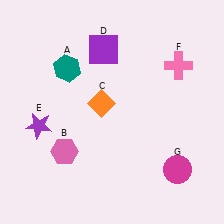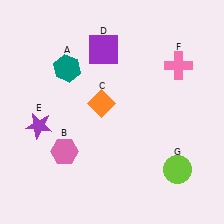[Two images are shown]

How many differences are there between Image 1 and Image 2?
There is 1 difference between the two images.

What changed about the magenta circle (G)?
In Image 1, G is magenta. In Image 2, it changed to lime.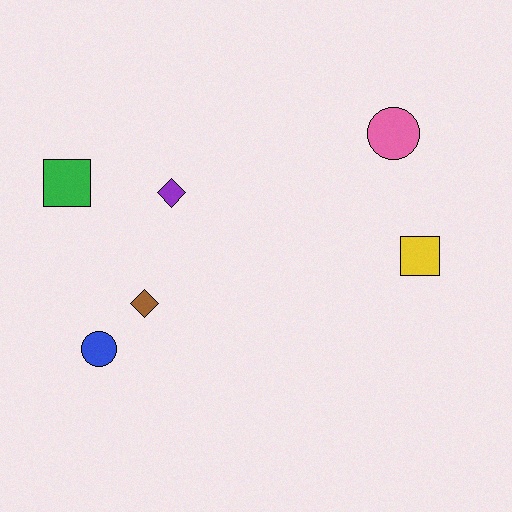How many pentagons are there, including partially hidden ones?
There are no pentagons.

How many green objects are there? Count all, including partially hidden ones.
There is 1 green object.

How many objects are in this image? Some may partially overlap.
There are 6 objects.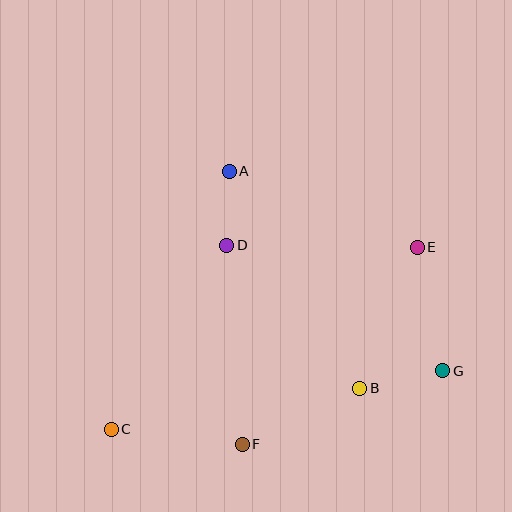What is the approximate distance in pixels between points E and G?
The distance between E and G is approximately 126 pixels.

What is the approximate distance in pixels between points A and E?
The distance between A and E is approximately 203 pixels.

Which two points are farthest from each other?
Points C and E are farthest from each other.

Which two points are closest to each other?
Points A and D are closest to each other.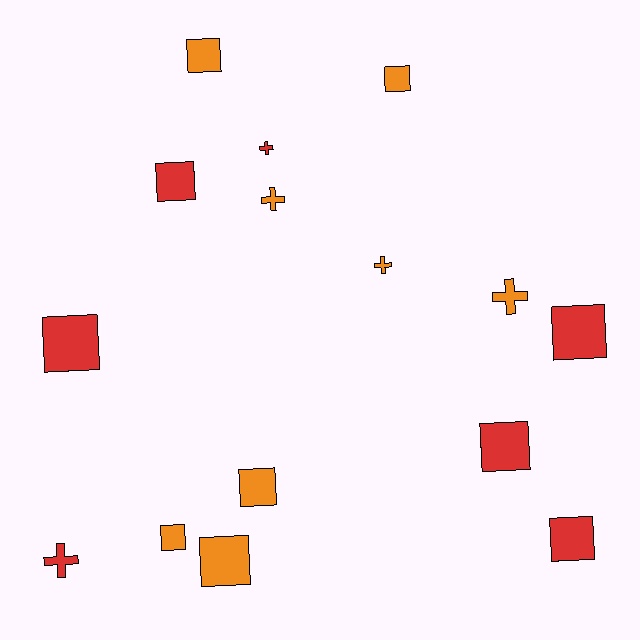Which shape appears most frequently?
Square, with 10 objects.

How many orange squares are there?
There are 5 orange squares.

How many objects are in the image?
There are 15 objects.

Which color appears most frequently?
Orange, with 8 objects.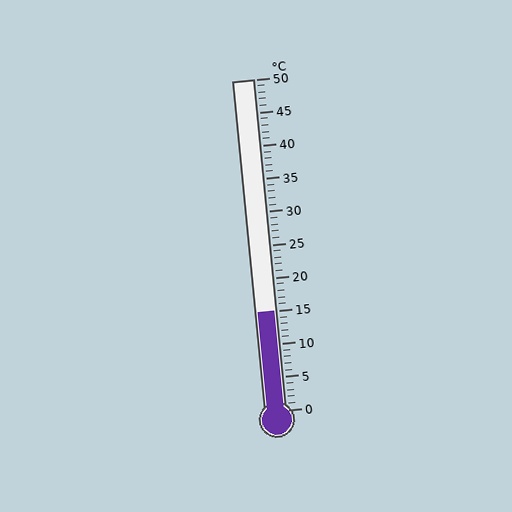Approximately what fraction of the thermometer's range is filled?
The thermometer is filled to approximately 30% of its range.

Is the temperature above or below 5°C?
The temperature is above 5°C.